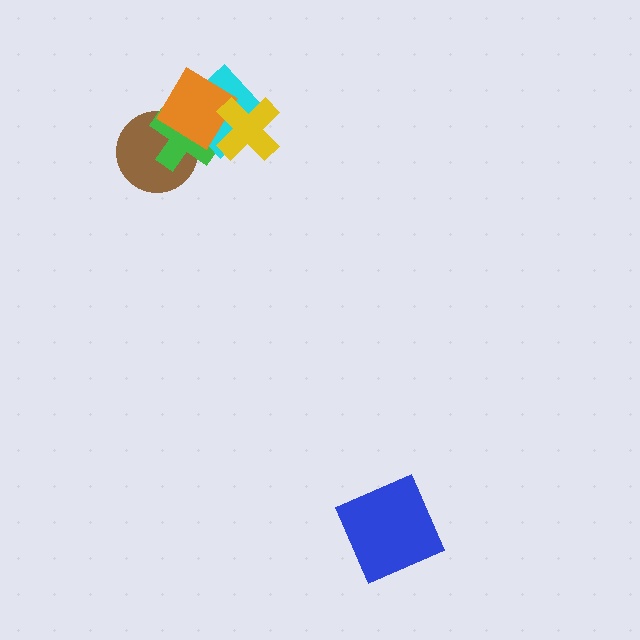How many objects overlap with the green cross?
3 objects overlap with the green cross.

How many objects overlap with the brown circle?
3 objects overlap with the brown circle.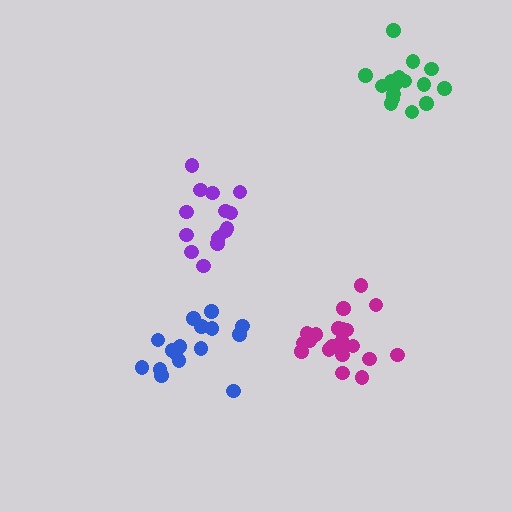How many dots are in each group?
Group 1: 15 dots, Group 2: 21 dots, Group 3: 17 dots, Group 4: 16 dots (69 total).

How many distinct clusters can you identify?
There are 4 distinct clusters.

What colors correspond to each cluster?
The clusters are colored: purple, magenta, green, blue.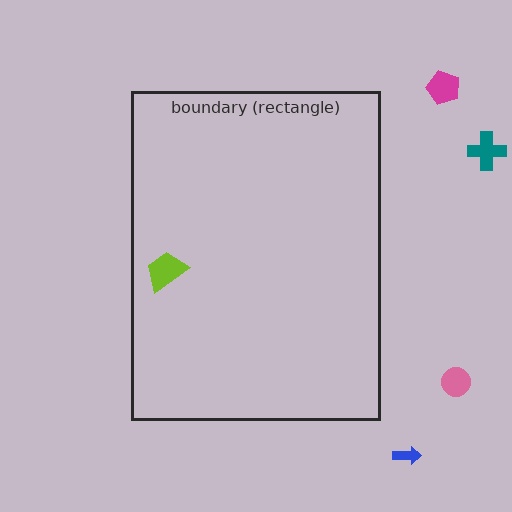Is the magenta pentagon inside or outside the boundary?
Outside.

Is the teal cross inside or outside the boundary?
Outside.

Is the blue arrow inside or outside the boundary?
Outside.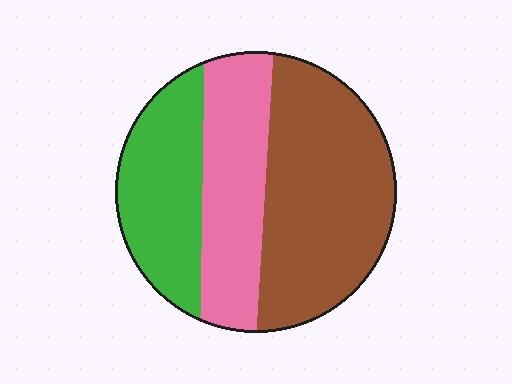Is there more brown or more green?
Brown.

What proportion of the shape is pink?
Pink takes up about one quarter (1/4) of the shape.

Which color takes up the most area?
Brown, at roughly 45%.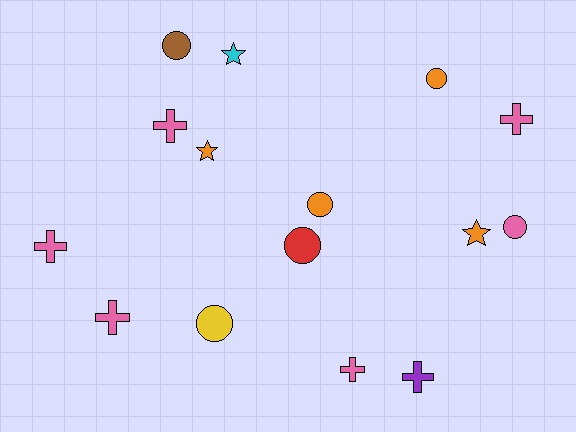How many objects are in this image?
There are 15 objects.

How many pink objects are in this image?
There are 6 pink objects.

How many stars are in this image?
There are 3 stars.